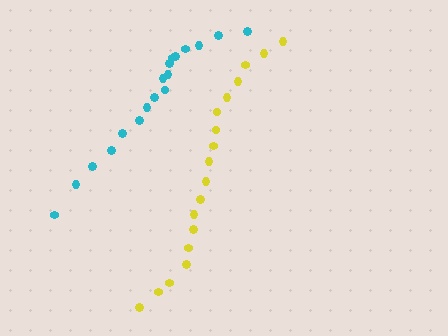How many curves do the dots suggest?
There are 2 distinct paths.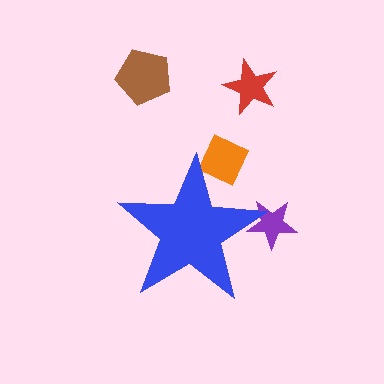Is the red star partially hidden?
No, the red star is fully visible.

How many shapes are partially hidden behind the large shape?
2 shapes are partially hidden.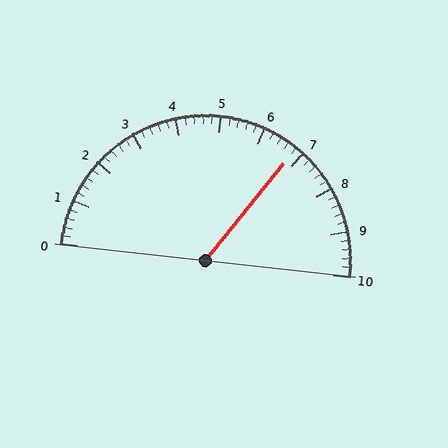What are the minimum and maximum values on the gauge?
The gauge ranges from 0 to 10.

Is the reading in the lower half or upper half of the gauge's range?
The reading is in the upper half of the range (0 to 10).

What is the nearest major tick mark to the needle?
The nearest major tick mark is 7.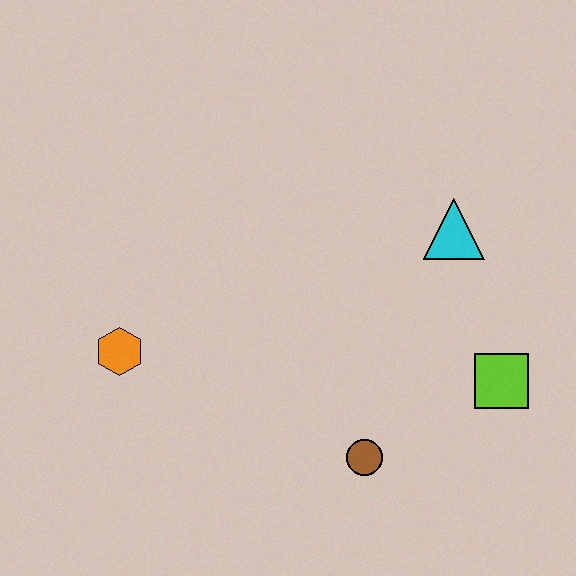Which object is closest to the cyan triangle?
The lime square is closest to the cyan triangle.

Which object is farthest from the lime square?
The orange hexagon is farthest from the lime square.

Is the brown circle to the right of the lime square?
No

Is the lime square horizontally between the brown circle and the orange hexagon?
No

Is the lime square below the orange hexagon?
Yes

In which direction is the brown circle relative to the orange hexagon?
The brown circle is to the right of the orange hexagon.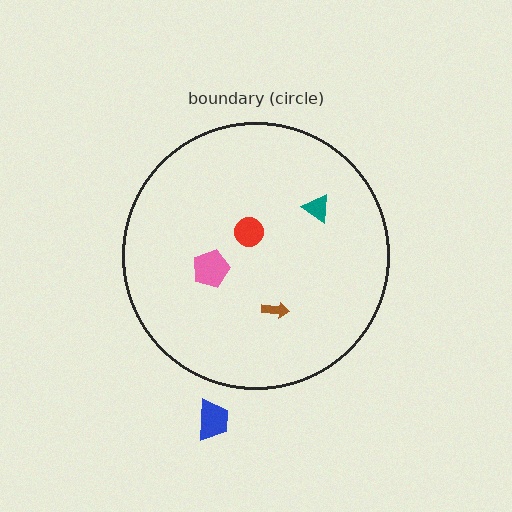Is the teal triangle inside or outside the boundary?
Inside.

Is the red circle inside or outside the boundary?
Inside.